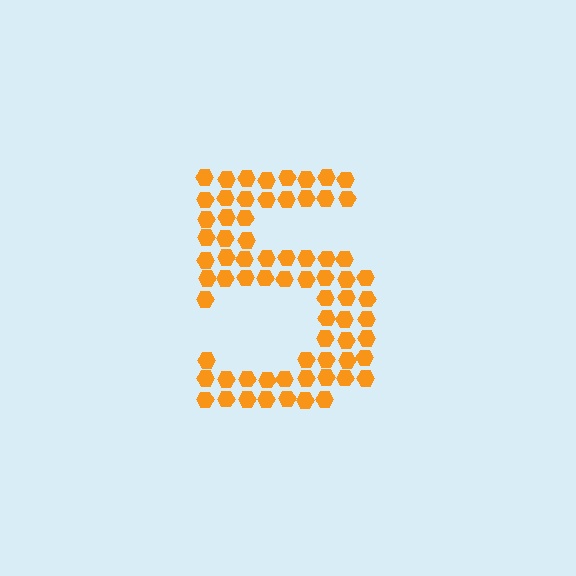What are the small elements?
The small elements are hexagons.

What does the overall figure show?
The overall figure shows the digit 5.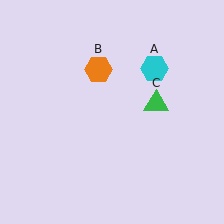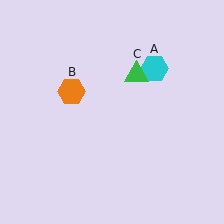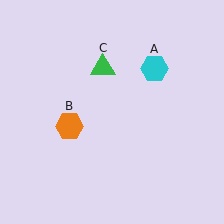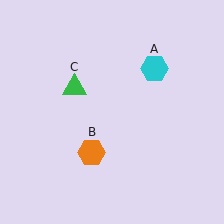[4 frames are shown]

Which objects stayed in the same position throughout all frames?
Cyan hexagon (object A) remained stationary.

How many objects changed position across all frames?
2 objects changed position: orange hexagon (object B), green triangle (object C).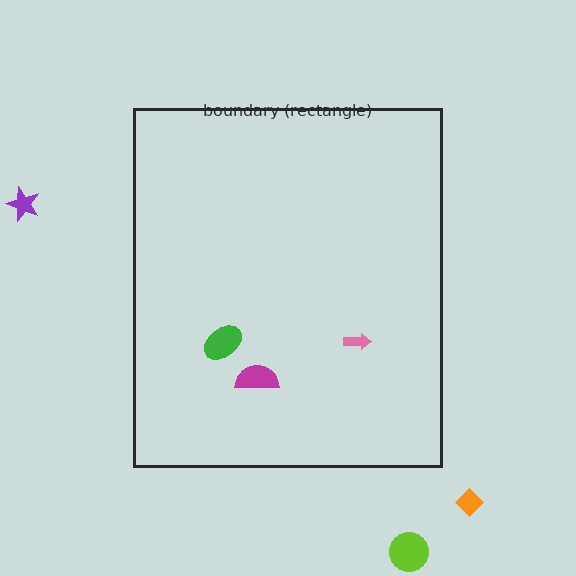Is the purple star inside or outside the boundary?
Outside.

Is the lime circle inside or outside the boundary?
Outside.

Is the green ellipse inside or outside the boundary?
Inside.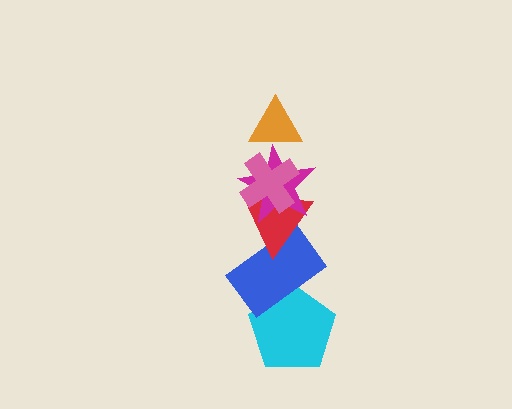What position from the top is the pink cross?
The pink cross is 2nd from the top.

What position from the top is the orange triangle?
The orange triangle is 1st from the top.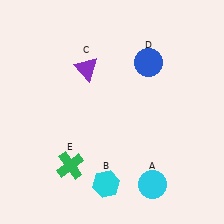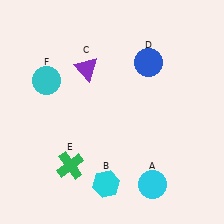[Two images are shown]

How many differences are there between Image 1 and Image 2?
There is 1 difference between the two images.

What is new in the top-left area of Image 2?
A cyan circle (F) was added in the top-left area of Image 2.